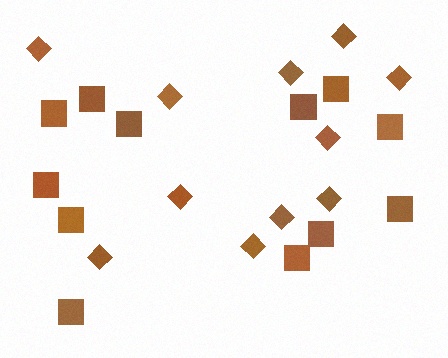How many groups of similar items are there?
There are 2 groups: one group of squares (12) and one group of diamonds (11).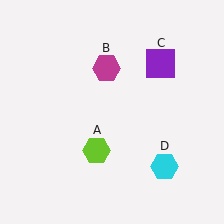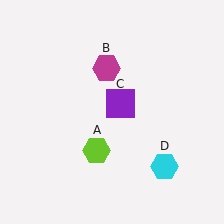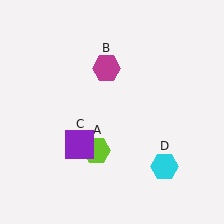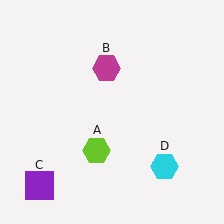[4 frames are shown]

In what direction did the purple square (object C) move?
The purple square (object C) moved down and to the left.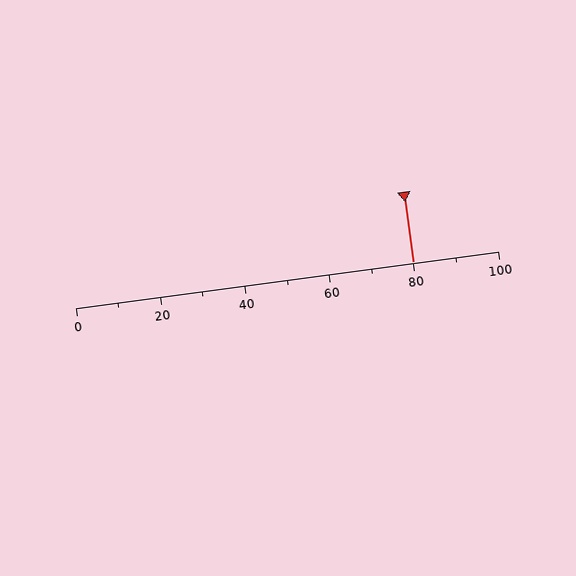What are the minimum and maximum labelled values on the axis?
The axis runs from 0 to 100.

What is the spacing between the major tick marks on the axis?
The major ticks are spaced 20 apart.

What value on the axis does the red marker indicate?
The marker indicates approximately 80.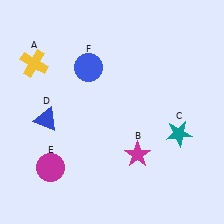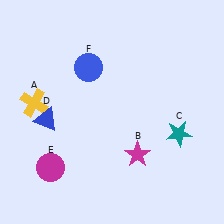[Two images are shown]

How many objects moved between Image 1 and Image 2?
1 object moved between the two images.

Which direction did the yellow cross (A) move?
The yellow cross (A) moved down.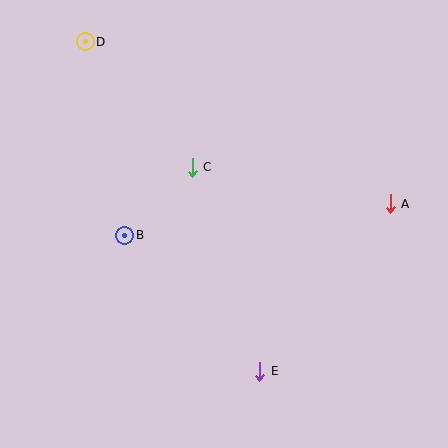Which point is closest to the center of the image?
Point C at (192, 167) is closest to the center.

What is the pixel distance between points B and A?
The distance between B and A is 268 pixels.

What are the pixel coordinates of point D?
Point D is at (85, 42).